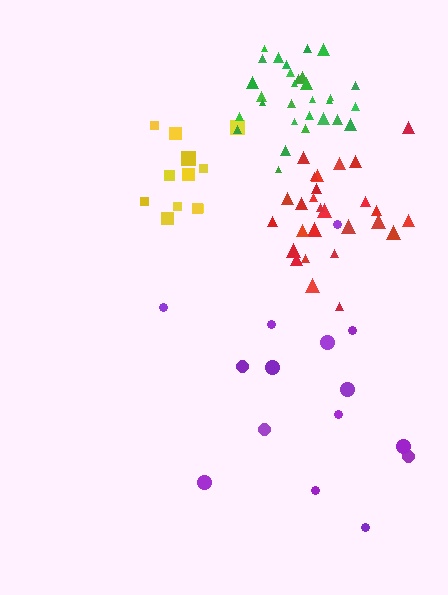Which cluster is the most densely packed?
Green.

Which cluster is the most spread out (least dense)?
Purple.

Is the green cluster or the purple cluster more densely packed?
Green.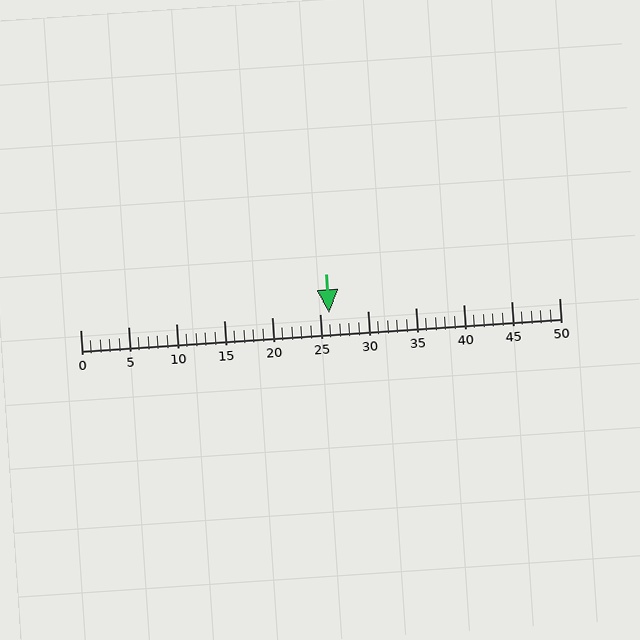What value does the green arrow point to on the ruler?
The green arrow points to approximately 26.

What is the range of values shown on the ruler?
The ruler shows values from 0 to 50.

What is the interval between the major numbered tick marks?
The major tick marks are spaced 5 units apart.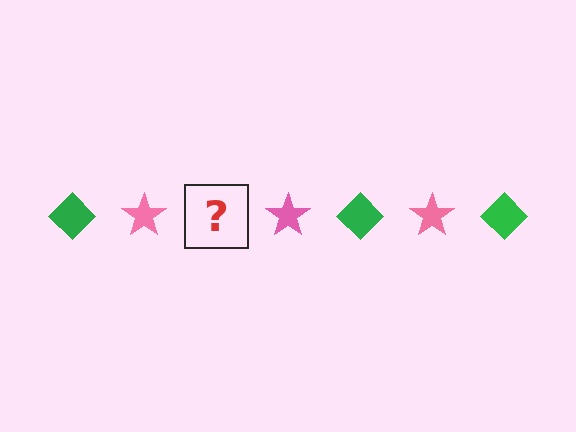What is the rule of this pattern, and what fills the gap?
The rule is that the pattern alternates between green diamond and pink star. The gap should be filled with a green diamond.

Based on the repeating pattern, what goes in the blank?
The blank should be a green diamond.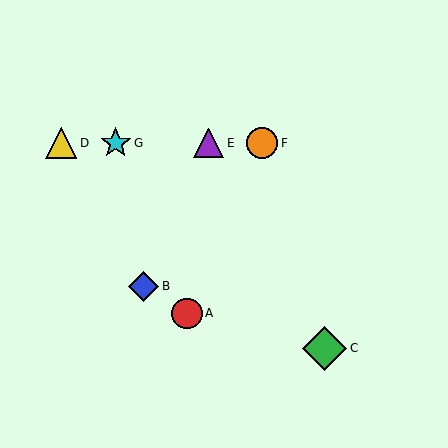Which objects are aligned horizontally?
Objects D, E, F, G are aligned horizontally.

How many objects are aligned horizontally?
4 objects (D, E, F, G) are aligned horizontally.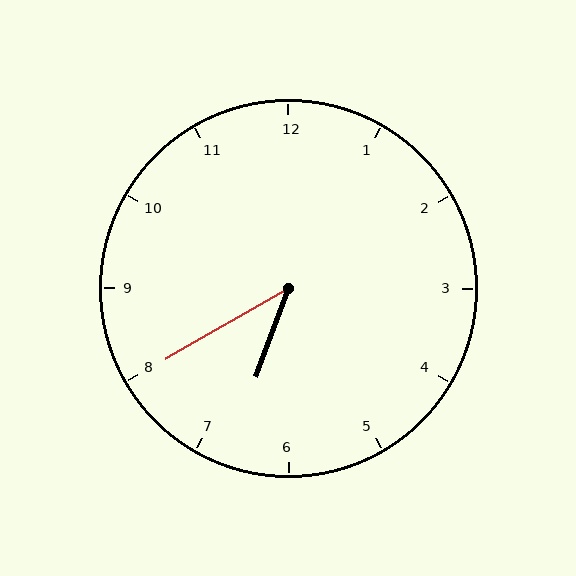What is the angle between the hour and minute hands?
Approximately 40 degrees.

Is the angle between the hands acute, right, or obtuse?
It is acute.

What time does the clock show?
6:40.